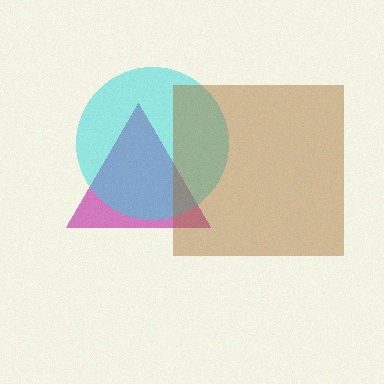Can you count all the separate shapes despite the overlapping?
Yes, there are 3 separate shapes.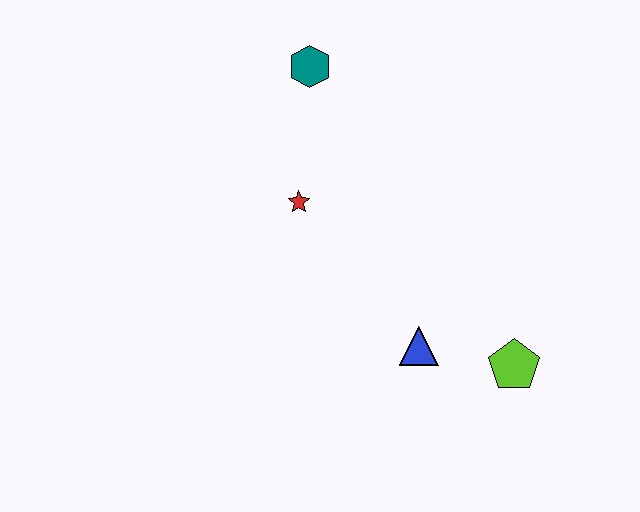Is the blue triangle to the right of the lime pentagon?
No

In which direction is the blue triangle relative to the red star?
The blue triangle is below the red star.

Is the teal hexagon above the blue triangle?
Yes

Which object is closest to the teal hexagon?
The red star is closest to the teal hexagon.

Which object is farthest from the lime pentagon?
The teal hexagon is farthest from the lime pentagon.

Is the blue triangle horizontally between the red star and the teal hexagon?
No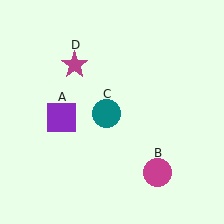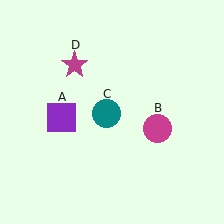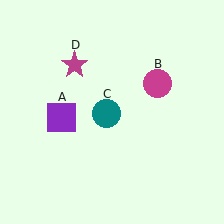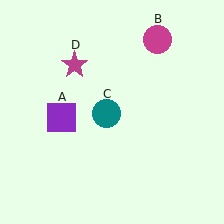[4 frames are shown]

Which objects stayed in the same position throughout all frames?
Purple square (object A) and teal circle (object C) and magenta star (object D) remained stationary.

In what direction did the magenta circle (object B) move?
The magenta circle (object B) moved up.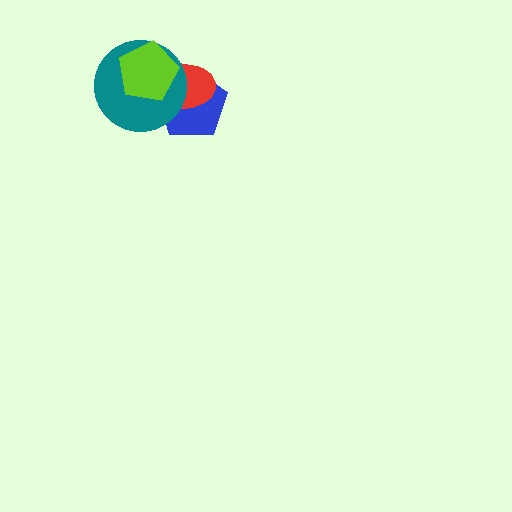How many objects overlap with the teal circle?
3 objects overlap with the teal circle.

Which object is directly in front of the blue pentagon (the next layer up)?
The red ellipse is directly in front of the blue pentagon.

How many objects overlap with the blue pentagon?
3 objects overlap with the blue pentagon.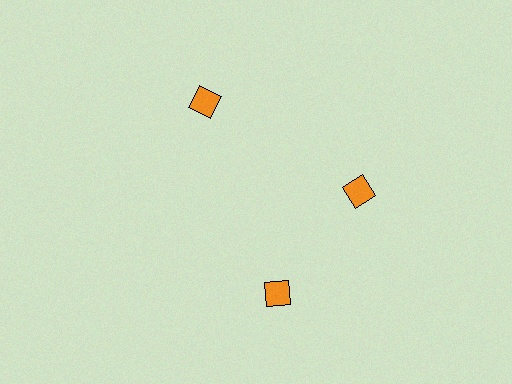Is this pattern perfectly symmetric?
No. The 3 orange diamonds are arranged in a ring, but one element near the 7 o'clock position is rotated out of alignment along the ring, breaking the 3-fold rotational symmetry.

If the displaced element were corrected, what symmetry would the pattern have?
It would have 3-fold rotational symmetry — the pattern would map onto itself every 120 degrees.